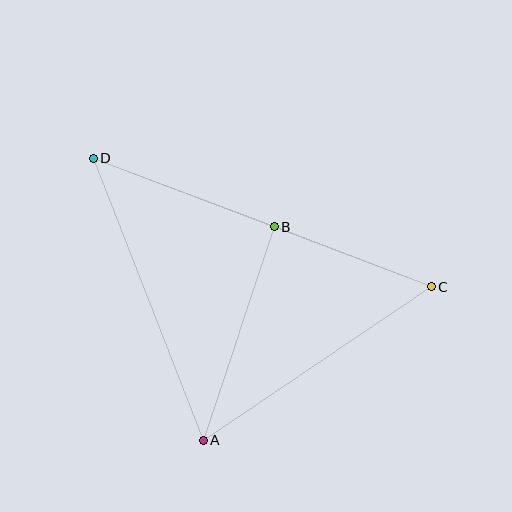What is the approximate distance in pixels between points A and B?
The distance between A and B is approximately 225 pixels.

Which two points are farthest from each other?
Points C and D are farthest from each other.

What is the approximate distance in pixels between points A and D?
The distance between A and D is approximately 303 pixels.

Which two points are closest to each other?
Points B and C are closest to each other.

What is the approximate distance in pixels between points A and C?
The distance between A and C is approximately 275 pixels.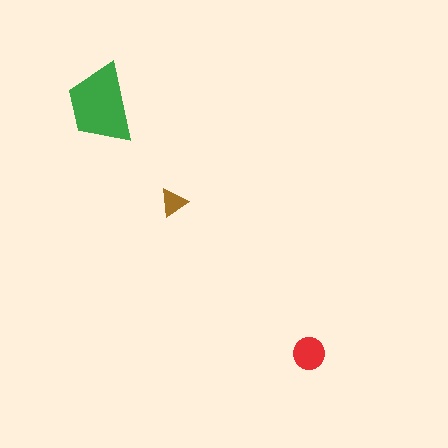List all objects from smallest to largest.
The brown triangle, the red circle, the green trapezoid.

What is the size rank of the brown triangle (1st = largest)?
3rd.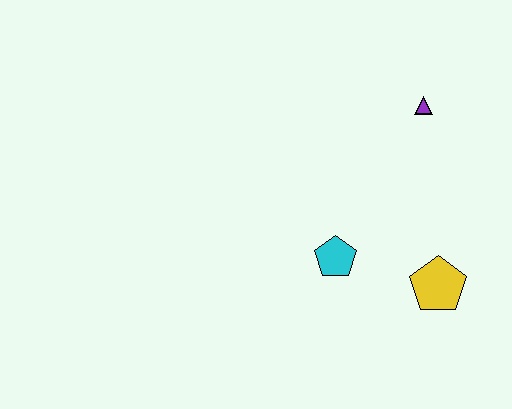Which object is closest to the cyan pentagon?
The yellow pentagon is closest to the cyan pentagon.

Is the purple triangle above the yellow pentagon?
Yes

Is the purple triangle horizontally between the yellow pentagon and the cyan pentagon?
Yes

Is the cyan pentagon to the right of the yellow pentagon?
No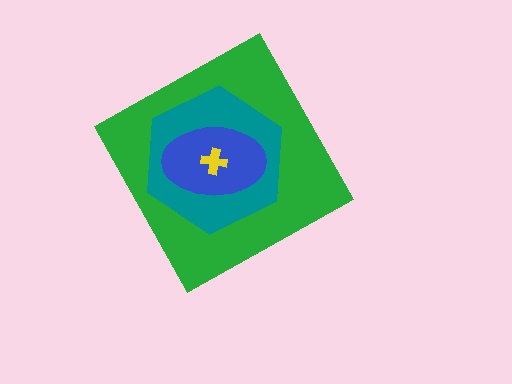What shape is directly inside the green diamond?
The teal hexagon.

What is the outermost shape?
The green diamond.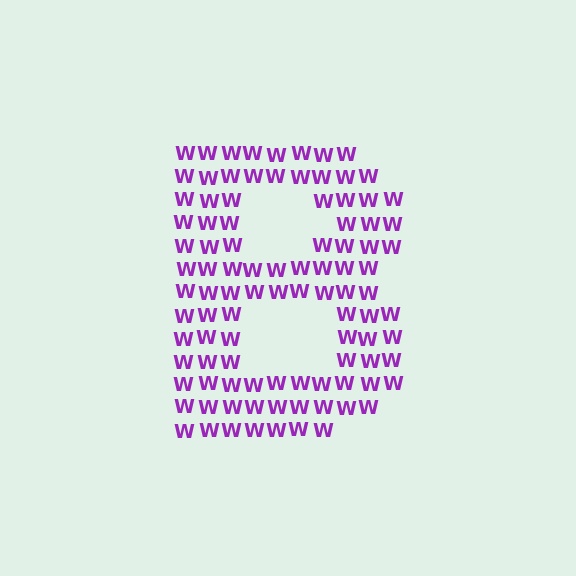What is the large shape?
The large shape is the letter B.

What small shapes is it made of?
It is made of small letter W's.